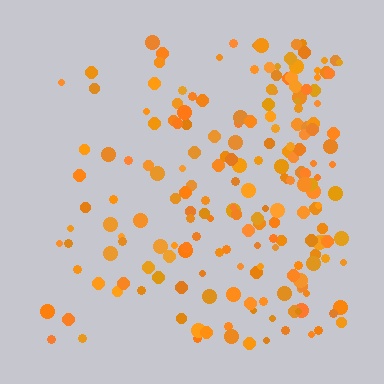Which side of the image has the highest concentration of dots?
The right.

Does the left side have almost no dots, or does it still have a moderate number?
Still a moderate number, just noticeably fewer than the right.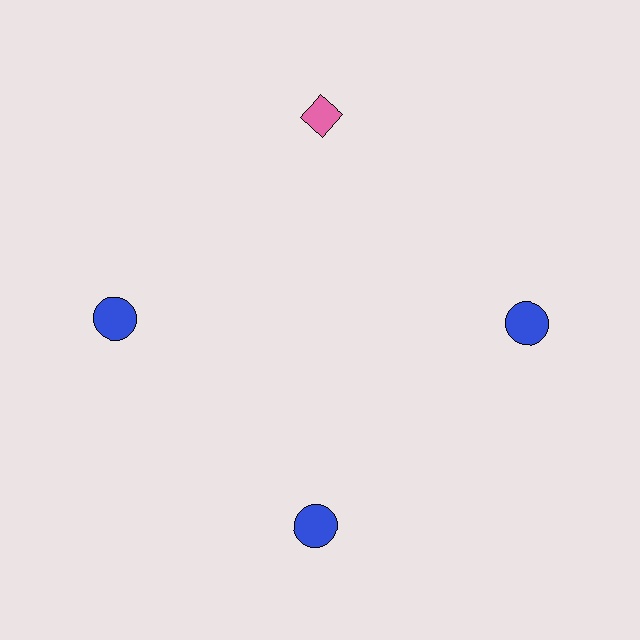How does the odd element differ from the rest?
It differs in both color (pink instead of blue) and shape (diamond instead of circle).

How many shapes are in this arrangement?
There are 4 shapes arranged in a ring pattern.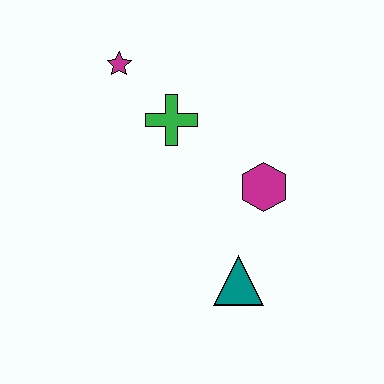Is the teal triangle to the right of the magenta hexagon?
No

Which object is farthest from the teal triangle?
The magenta star is farthest from the teal triangle.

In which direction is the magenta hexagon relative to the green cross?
The magenta hexagon is to the right of the green cross.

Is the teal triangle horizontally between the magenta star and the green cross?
No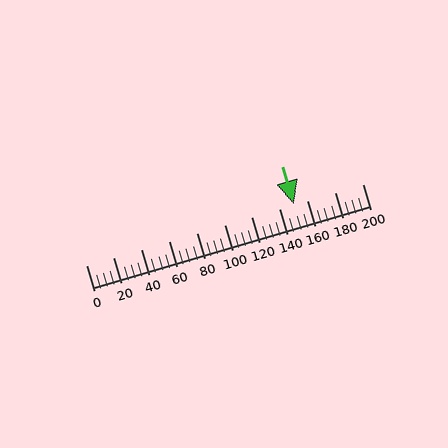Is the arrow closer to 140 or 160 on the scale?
The arrow is closer to 160.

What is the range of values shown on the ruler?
The ruler shows values from 0 to 200.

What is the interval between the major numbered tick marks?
The major tick marks are spaced 20 units apart.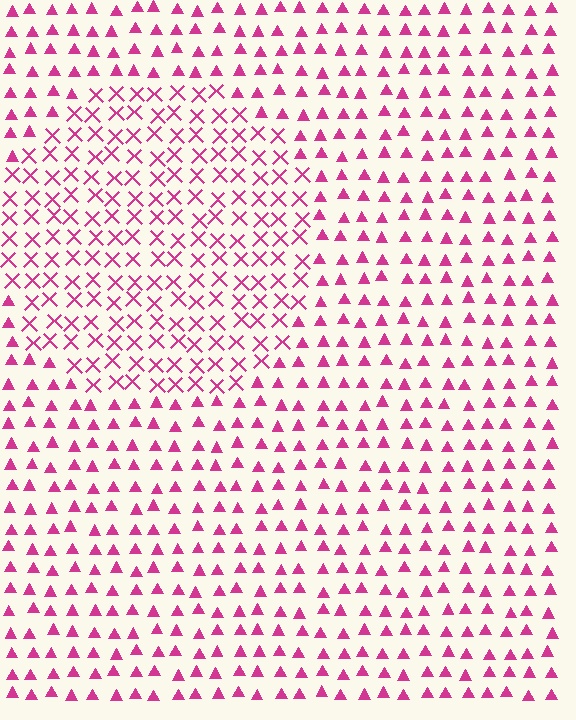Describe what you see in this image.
The image is filled with small magenta elements arranged in a uniform grid. A circle-shaped region contains X marks, while the surrounding area contains triangles. The boundary is defined purely by the change in element shape.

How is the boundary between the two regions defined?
The boundary is defined by a change in element shape: X marks inside vs. triangles outside. All elements share the same color and spacing.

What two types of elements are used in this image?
The image uses X marks inside the circle region and triangles outside it.